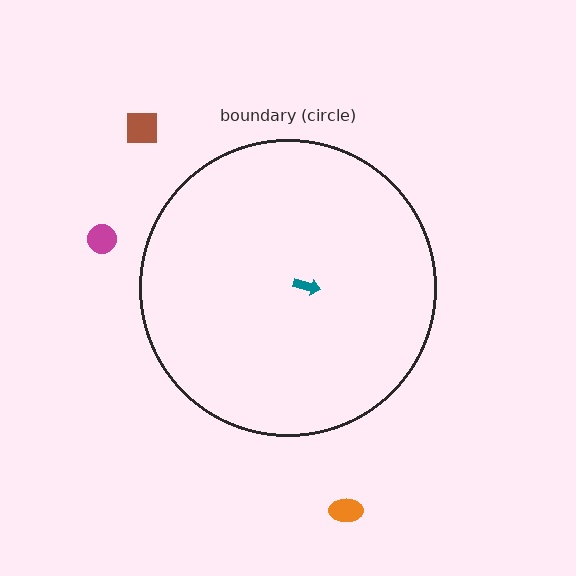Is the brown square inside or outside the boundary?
Outside.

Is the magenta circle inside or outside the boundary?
Outside.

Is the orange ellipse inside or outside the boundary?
Outside.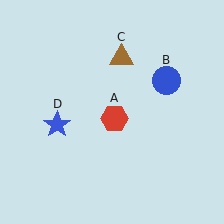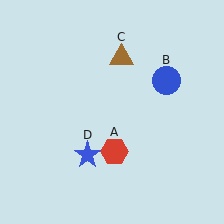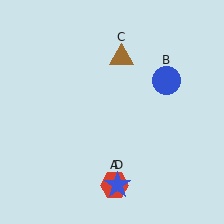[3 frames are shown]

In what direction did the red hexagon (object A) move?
The red hexagon (object A) moved down.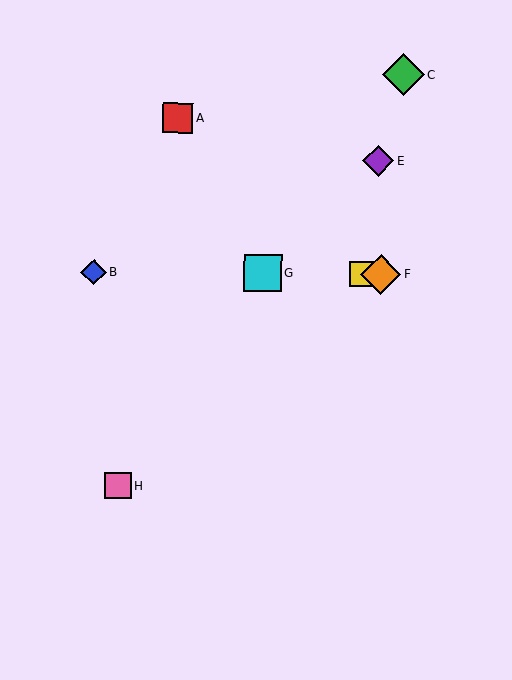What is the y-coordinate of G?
Object G is at y≈273.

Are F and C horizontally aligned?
No, F is at y≈274 and C is at y≈75.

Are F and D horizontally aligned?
Yes, both are at y≈274.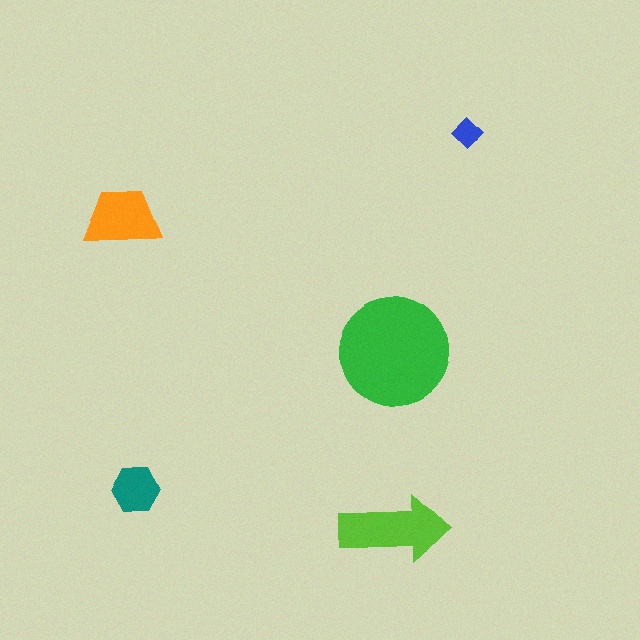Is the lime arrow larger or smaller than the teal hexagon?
Larger.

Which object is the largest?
The green circle.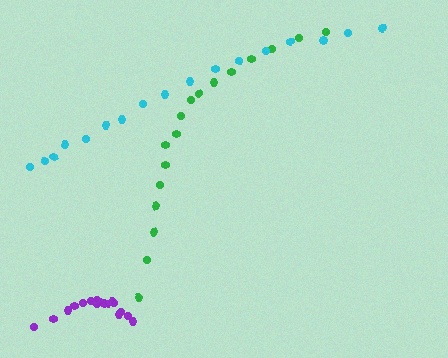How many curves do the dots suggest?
There are 3 distinct paths.